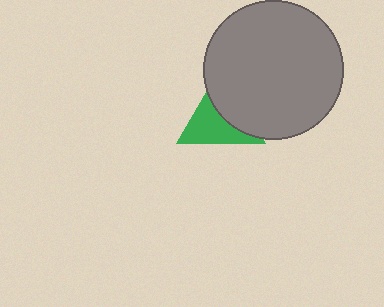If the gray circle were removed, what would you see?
You would see the complete green triangle.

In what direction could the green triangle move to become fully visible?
The green triangle could move toward the lower-left. That would shift it out from behind the gray circle entirely.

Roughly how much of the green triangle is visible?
About half of it is visible (roughly 53%).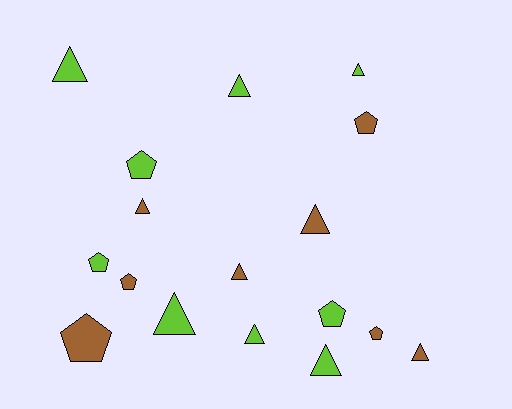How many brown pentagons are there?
There are 4 brown pentagons.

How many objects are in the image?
There are 17 objects.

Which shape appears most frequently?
Triangle, with 10 objects.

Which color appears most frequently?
Lime, with 9 objects.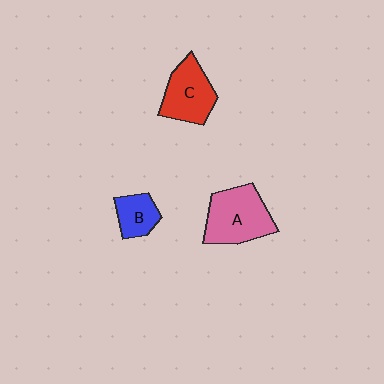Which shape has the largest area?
Shape A (pink).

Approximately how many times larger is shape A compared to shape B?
Approximately 2.1 times.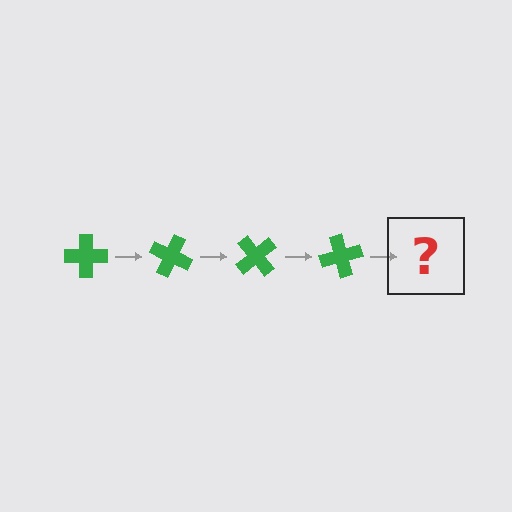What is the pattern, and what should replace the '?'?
The pattern is that the cross rotates 25 degrees each step. The '?' should be a green cross rotated 100 degrees.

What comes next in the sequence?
The next element should be a green cross rotated 100 degrees.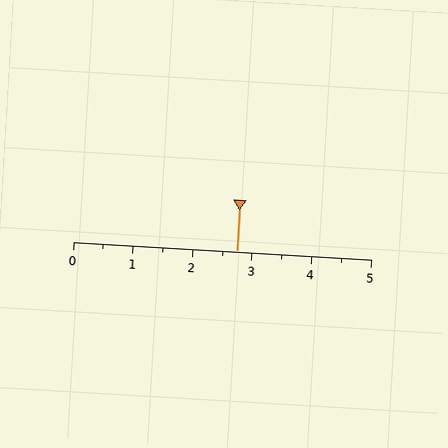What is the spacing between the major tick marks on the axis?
The major ticks are spaced 1 apart.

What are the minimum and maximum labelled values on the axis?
The axis runs from 0 to 5.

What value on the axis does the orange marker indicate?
The marker indicates approximately 2.8.